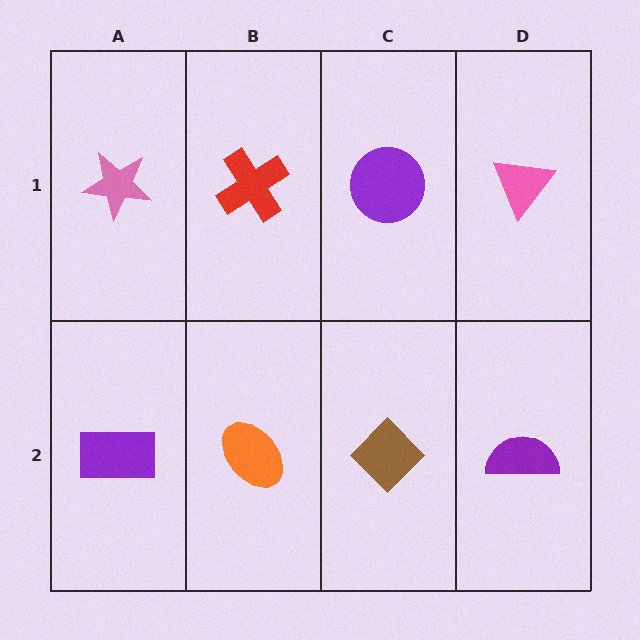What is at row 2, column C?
A brown diamond.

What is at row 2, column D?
A purple semicircle.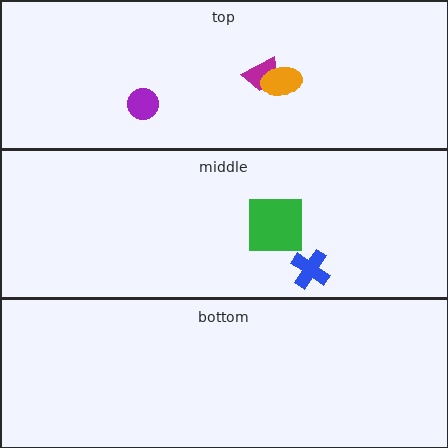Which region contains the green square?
The middle region.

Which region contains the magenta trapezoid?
The top region.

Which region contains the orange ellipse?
The top region.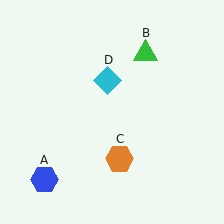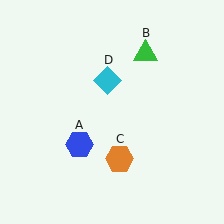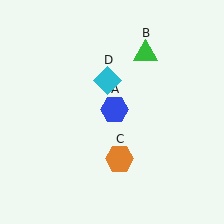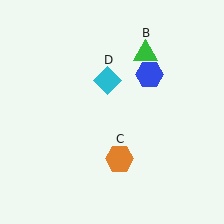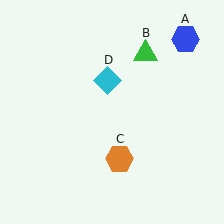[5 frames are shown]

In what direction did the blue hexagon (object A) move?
The blue hexagon (object A) moved up and to the right.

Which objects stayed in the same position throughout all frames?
Green triangle (object B) and orange hexagon (object C) and cyan diamond (object D) remained stationary.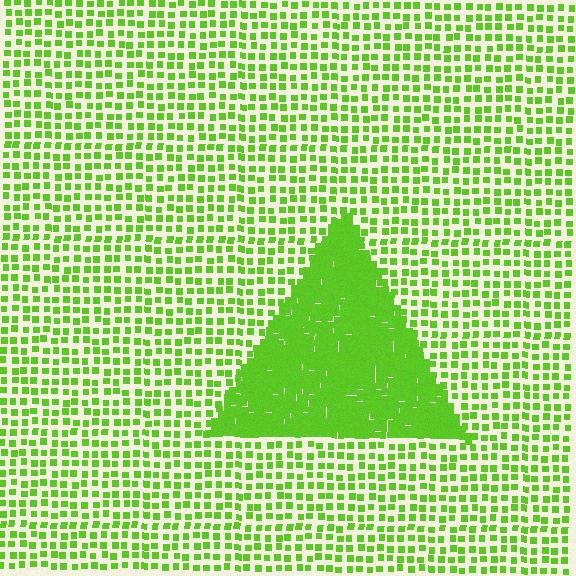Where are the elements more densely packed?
The elements are more densely packed inside the triangle boundary.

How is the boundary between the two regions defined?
The boundary is defined by a change in element density (approximately 2.8x ratio). All elements are the same color, size, and shape.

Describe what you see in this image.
The image contains small lime elements arranged at two different densities. A triangle-shaped region is visible where the elements are more densely packed than the surrounding area.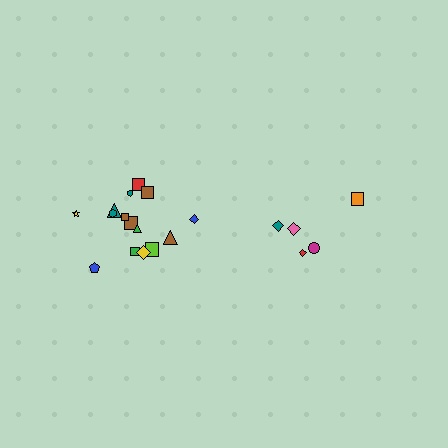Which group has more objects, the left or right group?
The left group.